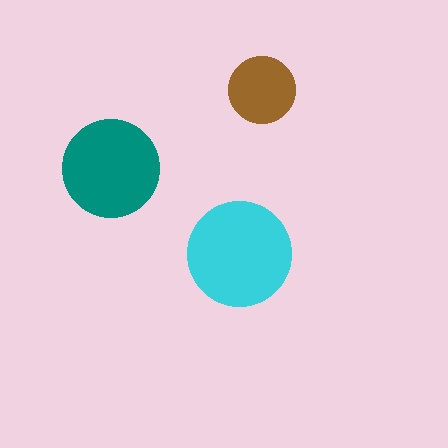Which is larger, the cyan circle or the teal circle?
The cyan one.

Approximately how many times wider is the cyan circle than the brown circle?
About 1.5 times wider.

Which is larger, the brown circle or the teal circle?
The teal one.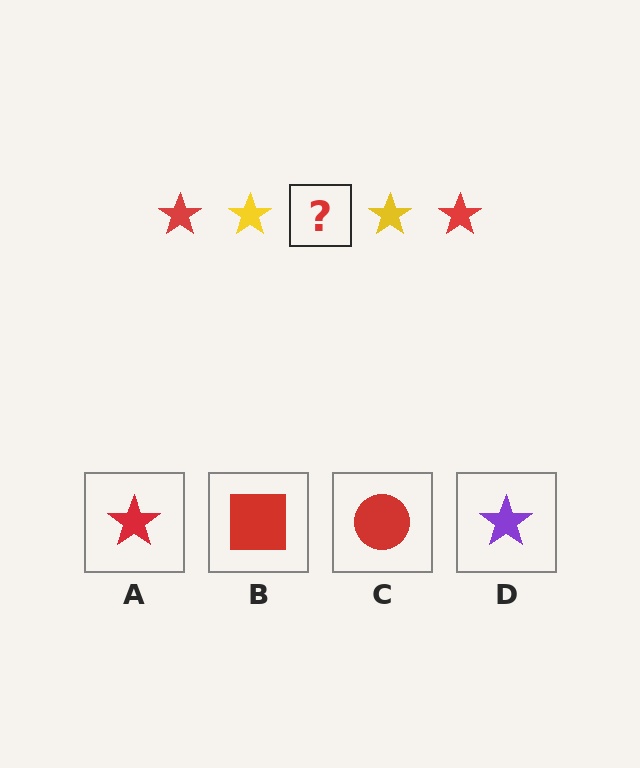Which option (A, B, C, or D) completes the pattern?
A.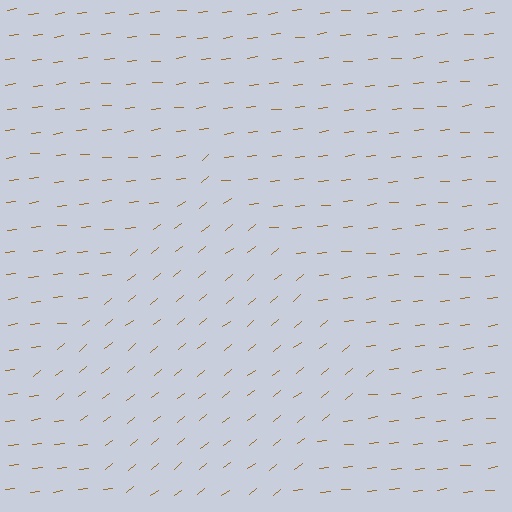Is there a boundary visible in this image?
Yes, there is a texture boundary formed by a change in line orientation.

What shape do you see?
I see a diamond.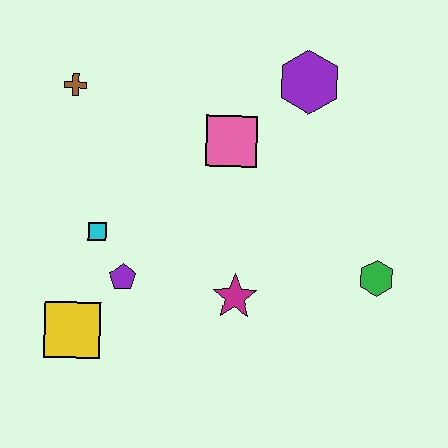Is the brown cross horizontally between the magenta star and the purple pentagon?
No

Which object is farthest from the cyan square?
The green hexagon is farthest from the cyan square.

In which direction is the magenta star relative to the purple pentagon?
The magenta star is to the right of the purple pentagon.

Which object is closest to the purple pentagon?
The cyan square is closest to the purple pentagon.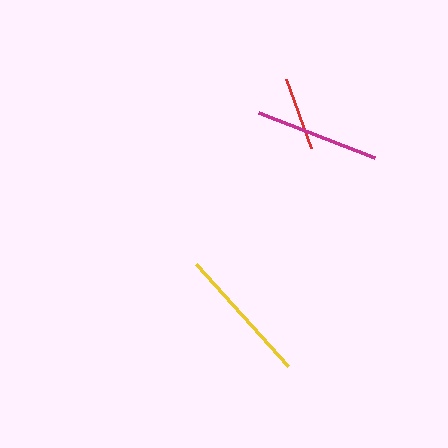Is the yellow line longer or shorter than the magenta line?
The yellow line is longer than the magenta line.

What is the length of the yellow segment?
The yellow segment is approximately 138 pixels long.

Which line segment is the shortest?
The red line is the shortest at approximately 73 pixels.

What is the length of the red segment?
The red segment is approximately 73 pixels long.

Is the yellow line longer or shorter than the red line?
The yellow line is longer than the red line.